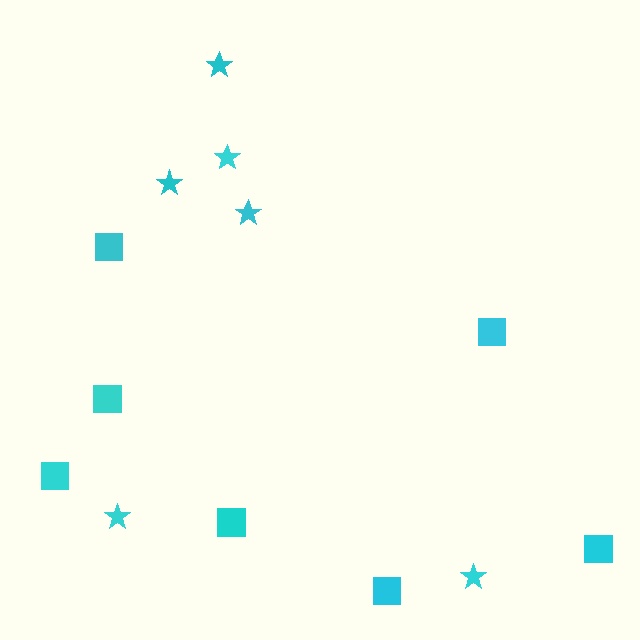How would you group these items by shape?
There are 2 groups: one group of squares (7) and one group of stars (6).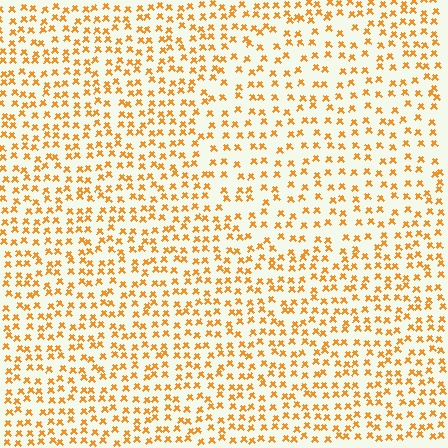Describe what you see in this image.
The image contains small orange elements arranged at two different densities. A circle-shaped region is visible where the elements are less densely packed than the surrounding area.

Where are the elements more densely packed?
The elements are more densely packed outside the circle boundary.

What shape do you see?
I see a circle.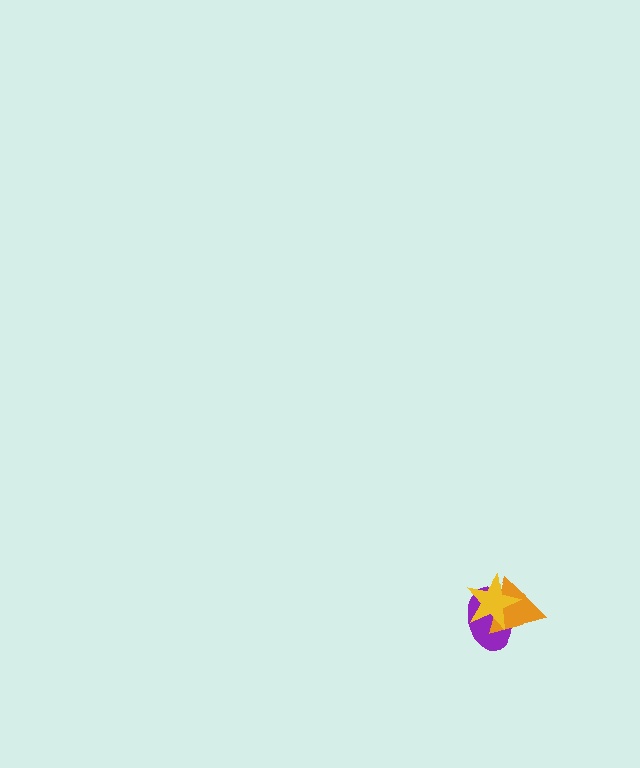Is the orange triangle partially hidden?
Yes, it is partially covered by another shape.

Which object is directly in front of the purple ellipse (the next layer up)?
The orange triangle is directly in front of the purple ellipse.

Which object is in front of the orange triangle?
The yellow star is in front of the orange triangle.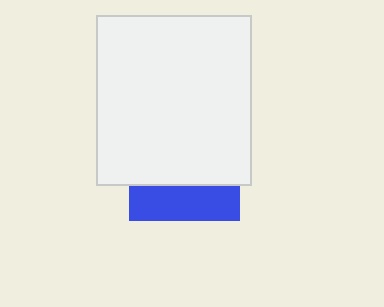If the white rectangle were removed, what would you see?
You would see the complete blue square.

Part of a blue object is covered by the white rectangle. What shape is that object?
It is a square.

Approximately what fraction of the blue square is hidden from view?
Roughly 68% of the blue square is hidden behind the white rectangle.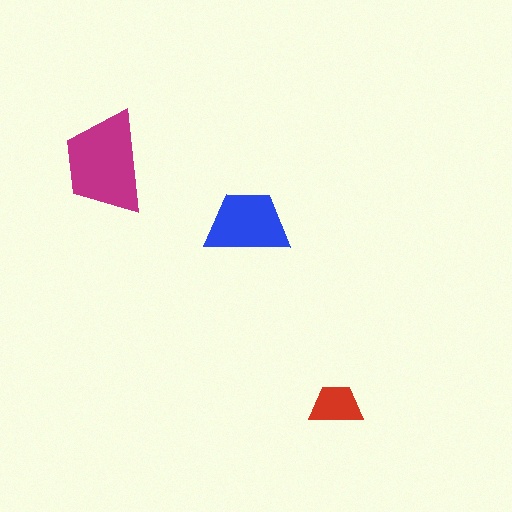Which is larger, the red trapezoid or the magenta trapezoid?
The magenta one.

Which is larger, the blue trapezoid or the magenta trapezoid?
The magenta one.